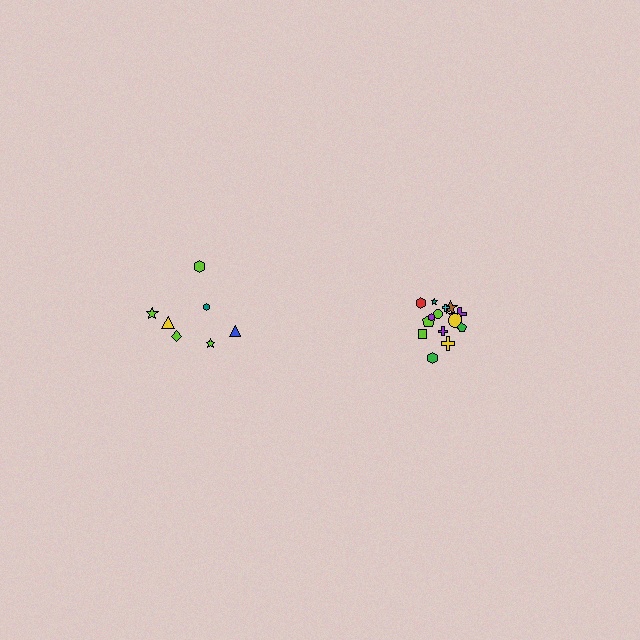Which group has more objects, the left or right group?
The right group.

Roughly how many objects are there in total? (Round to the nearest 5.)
Roughly 20 objects in total.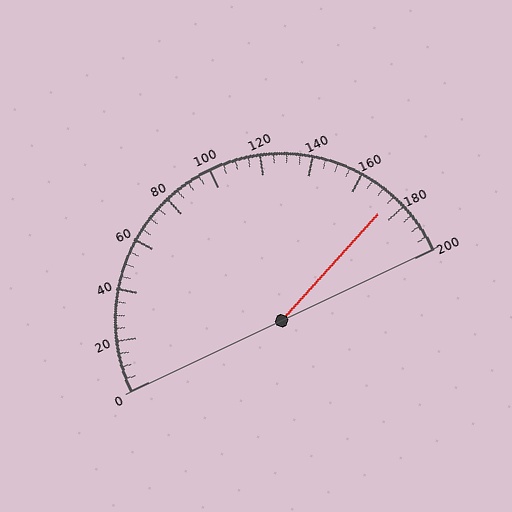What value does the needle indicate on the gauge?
The needle indicates approximately 175.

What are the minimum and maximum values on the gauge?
The gauge ranges from 0 to 200.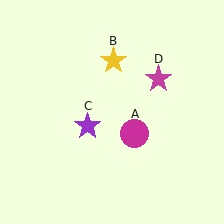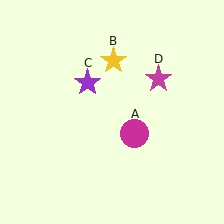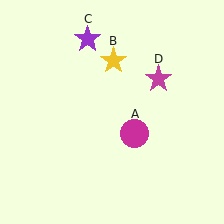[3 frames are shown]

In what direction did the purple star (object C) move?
The purple star (object C) moved up.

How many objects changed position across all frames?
1 object changed position: purple star (object C).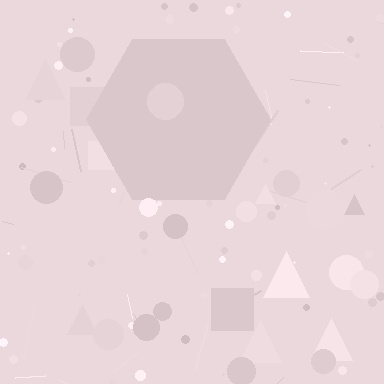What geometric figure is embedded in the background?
A hexagon is embedded in the background.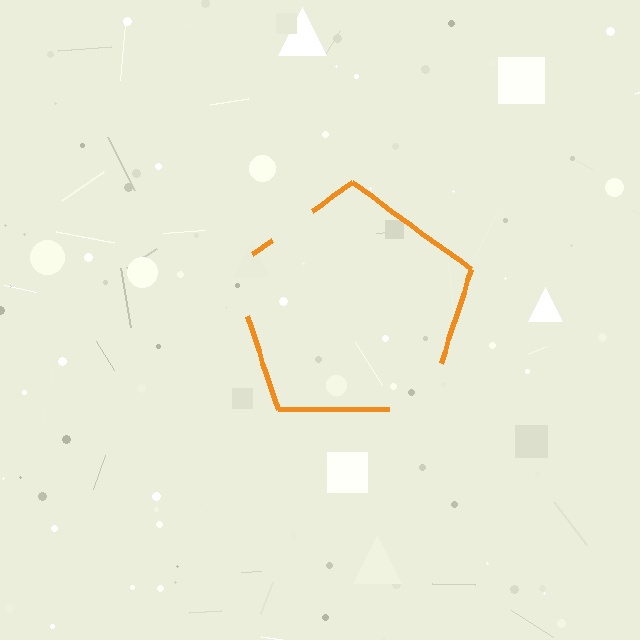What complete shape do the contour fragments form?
The contour fragments form a pentagon.